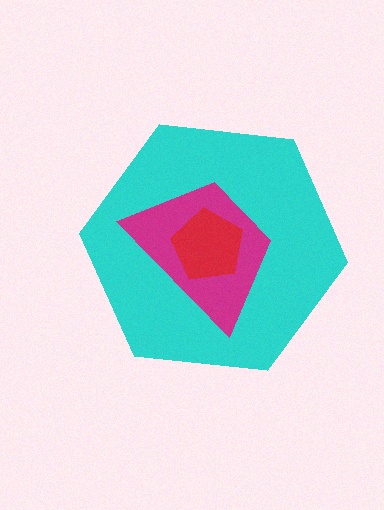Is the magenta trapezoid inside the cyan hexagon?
Yes.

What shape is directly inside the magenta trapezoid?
The red pentagon.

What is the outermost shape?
The cyan hexagon.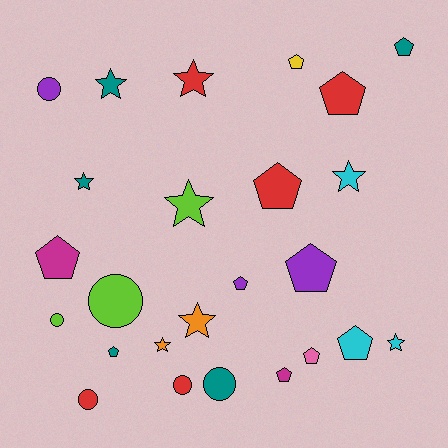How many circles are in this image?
There are 6 circles.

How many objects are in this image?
There are 25 objects.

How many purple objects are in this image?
There are 3 purple objects.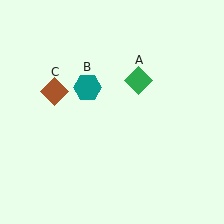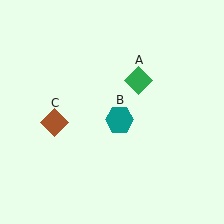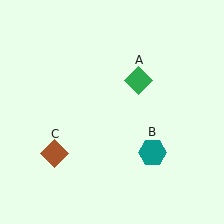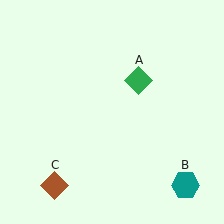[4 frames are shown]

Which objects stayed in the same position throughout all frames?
Green diamond (object A) remained stationary.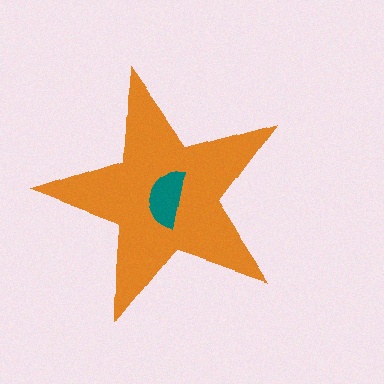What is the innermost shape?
The teal semicircle.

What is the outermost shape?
The orange star.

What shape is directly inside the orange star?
The teal semicircle.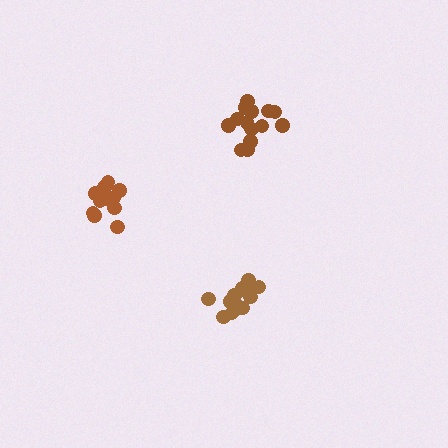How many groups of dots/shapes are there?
There are 3 groups.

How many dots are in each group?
Group 1: 14 dots, Group 2: 14 dots, Group 3: 13 dots (41 total).